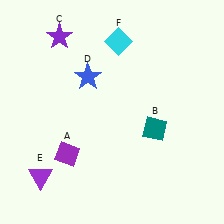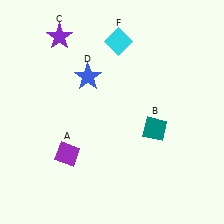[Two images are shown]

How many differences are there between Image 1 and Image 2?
There is 1 difference between the two images.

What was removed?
The purple triangle (E) was removed in Image 2.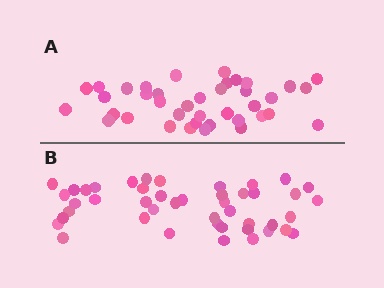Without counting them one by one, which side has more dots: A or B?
Region B (the bottom region) has more dots.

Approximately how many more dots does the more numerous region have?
Region B has about 6 more dots than region A.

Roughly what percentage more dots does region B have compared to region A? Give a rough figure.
About 15% more.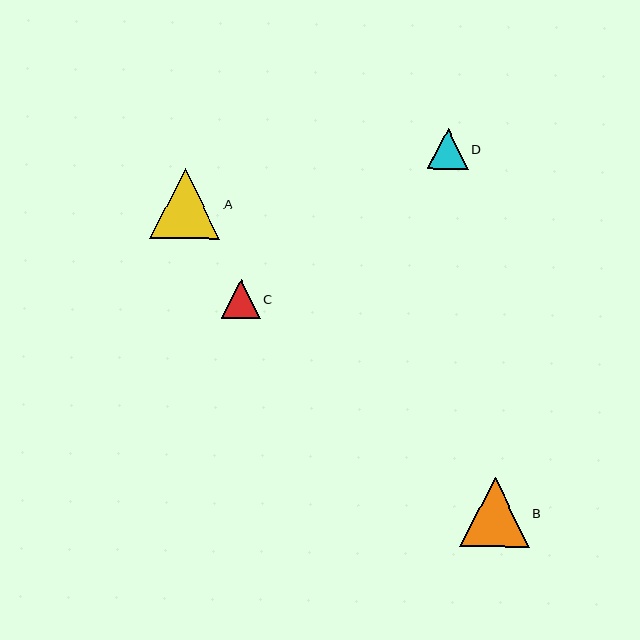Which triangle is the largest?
Triangle A is the largest with a size of approximately 70 pixels.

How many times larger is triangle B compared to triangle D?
Triangle B is approximately 1.7 times the size of triangle D.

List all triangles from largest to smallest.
From largest to smallest: A, B, D, C.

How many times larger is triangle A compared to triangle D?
Triangle A is approximately 1.7 times the size of triangle D.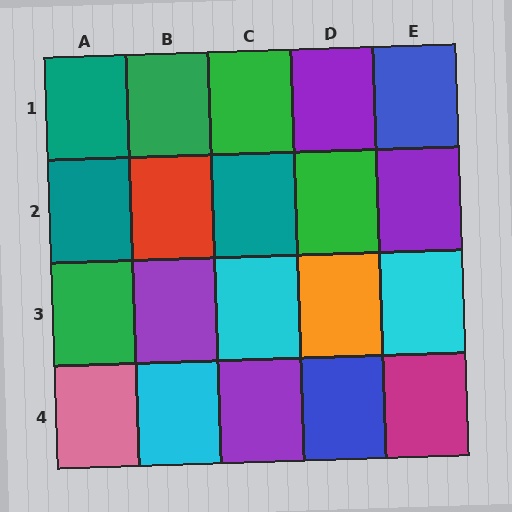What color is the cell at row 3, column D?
Orange.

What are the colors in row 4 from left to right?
Pink, cyan, purple, blue, magenta.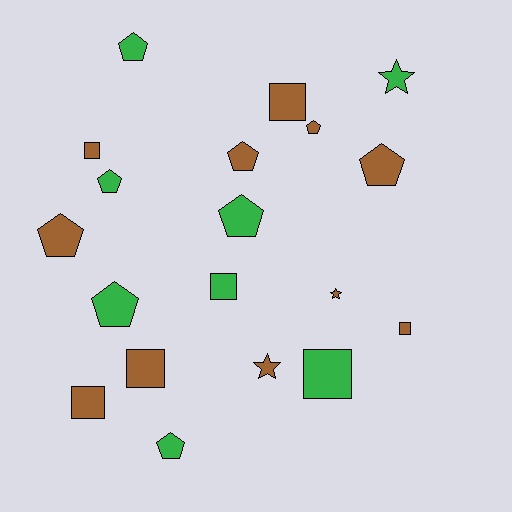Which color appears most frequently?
Brown, with 11 objects.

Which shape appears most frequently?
Pentagon, with 9 objects.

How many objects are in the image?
There are 19 objects.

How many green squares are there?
There are 2 green squares.